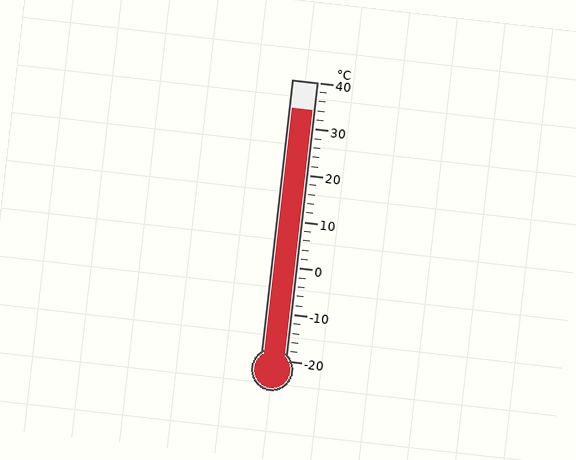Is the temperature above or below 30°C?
The temperature is above 30°C.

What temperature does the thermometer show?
The thermometer shows approximately 34°C.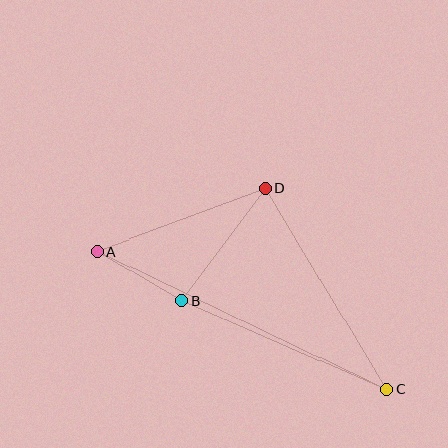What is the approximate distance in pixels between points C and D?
The distance between C and D is approximately 235 pixels.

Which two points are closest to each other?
Points A and B are closest to each other.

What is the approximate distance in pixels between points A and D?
The distance between A and D is approximately 179 pixels.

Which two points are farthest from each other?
Points A and C are farthest from each other.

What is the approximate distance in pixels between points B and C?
The distance between B and C is approximately 223 pixels.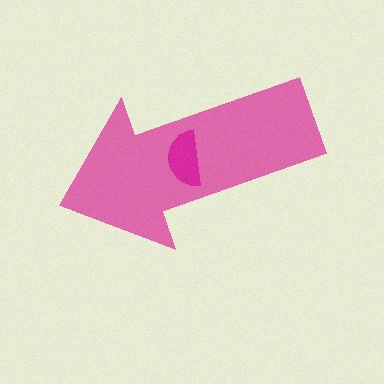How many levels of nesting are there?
2.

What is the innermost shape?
The magenta semicircle.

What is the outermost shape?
The pink arrow.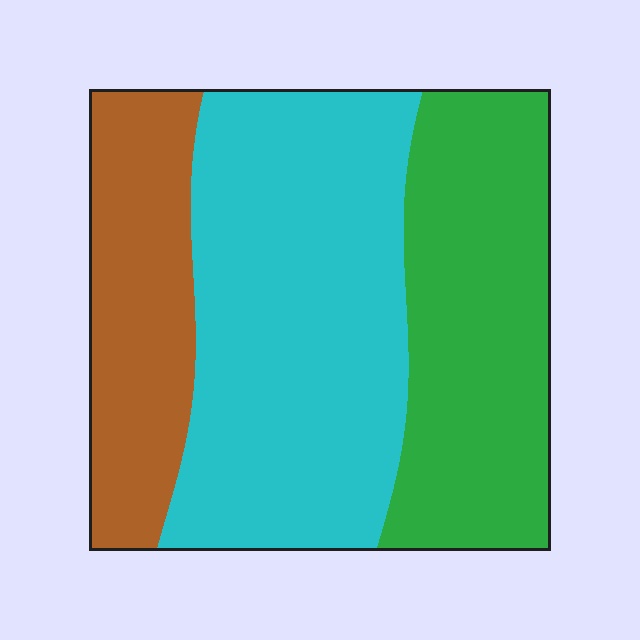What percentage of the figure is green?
Green takes up about one third (1/3) of the figure.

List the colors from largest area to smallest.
From largest to smallest: cyan, green, brown.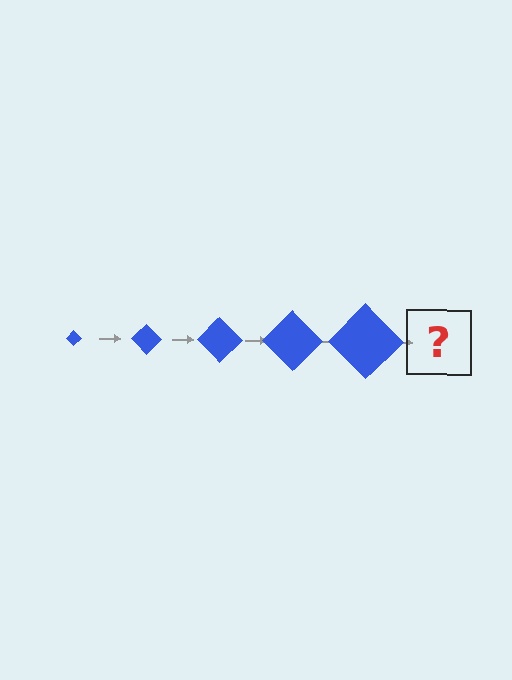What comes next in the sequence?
The next element should be a blue diamond, larger than the previous one.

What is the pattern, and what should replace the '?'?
The pattern is that the diamond gets progressively larger each step. The '?' should be a blue diamond, larger than the previous one.